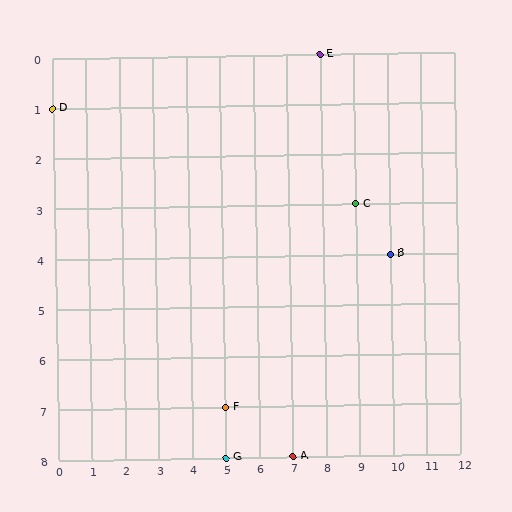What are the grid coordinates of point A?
Point A is at grid coordinates (7, 8).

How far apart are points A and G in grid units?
Points A and G are 2 columns apart.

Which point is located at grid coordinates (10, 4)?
Point B is at (10, 4).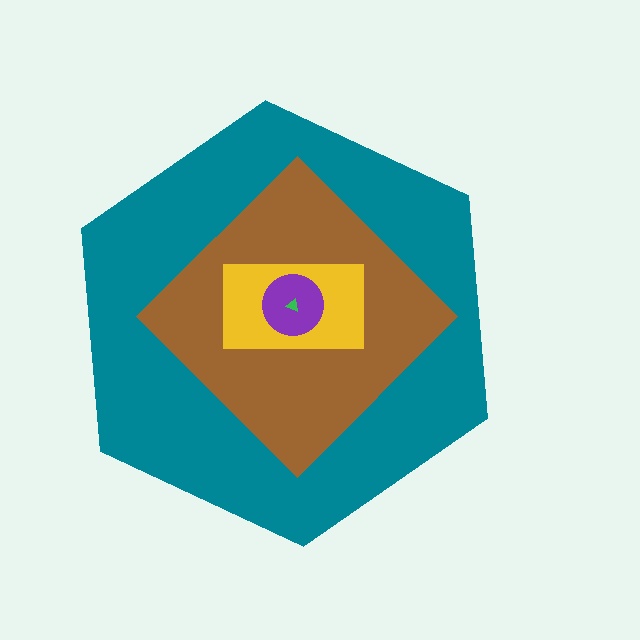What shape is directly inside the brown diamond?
The yellow rectangle.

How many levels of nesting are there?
5.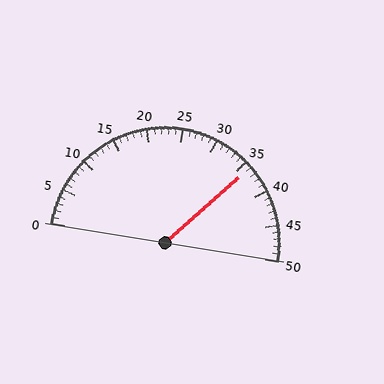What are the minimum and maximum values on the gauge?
The gauge ranges from 0 to 50.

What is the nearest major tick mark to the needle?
The nearest major tick mark is 35.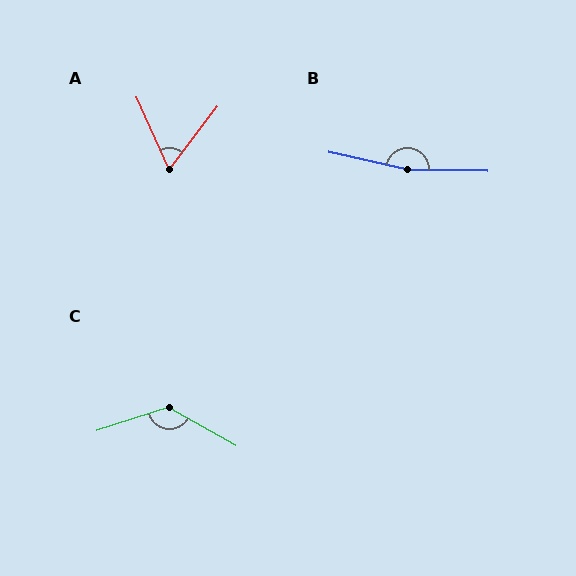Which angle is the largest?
B, at approximately 168 degrees.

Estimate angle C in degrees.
Approximately 132 degrees.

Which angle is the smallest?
A, at approximately 61 degrees.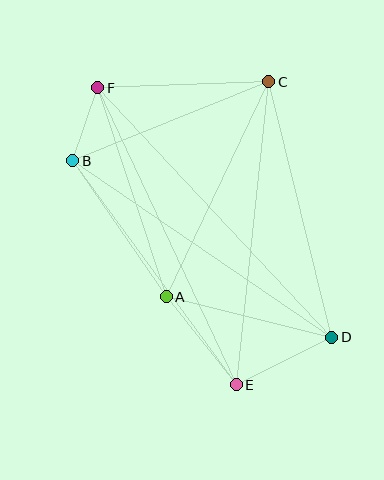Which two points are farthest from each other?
Points D and F are farthest from each other.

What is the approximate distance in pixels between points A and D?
The distance between A and D is approximately 170 pixels.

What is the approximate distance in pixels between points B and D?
The distance between B and D is approximately 313 pixels.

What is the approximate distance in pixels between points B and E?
The distance between B and E is approximately 277 pixels.